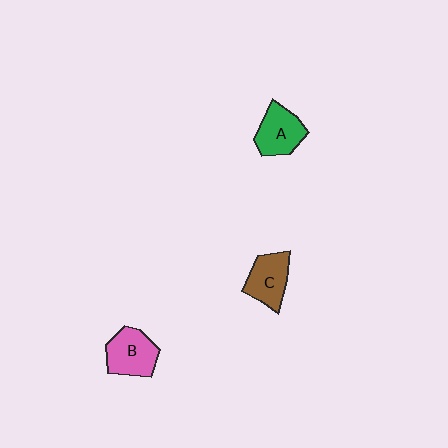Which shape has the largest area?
Shape B (pink).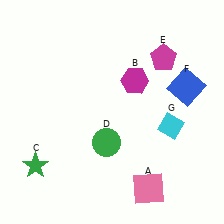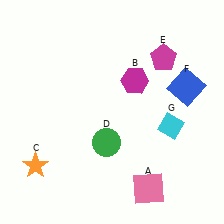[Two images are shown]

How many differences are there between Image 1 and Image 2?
There is 1 difference between the two images.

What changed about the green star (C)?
In Image 1, C is green. In Image 2, it changed to orange.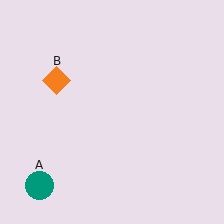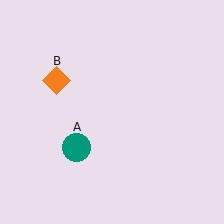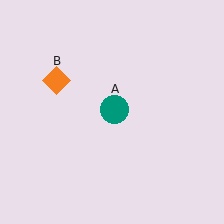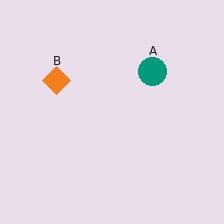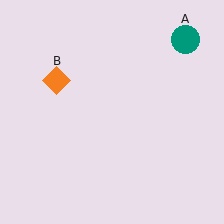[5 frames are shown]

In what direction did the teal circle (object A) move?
The teal circle (object A) moved up and to the right.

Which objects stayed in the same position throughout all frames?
Orange diamond (object B) remained stationary.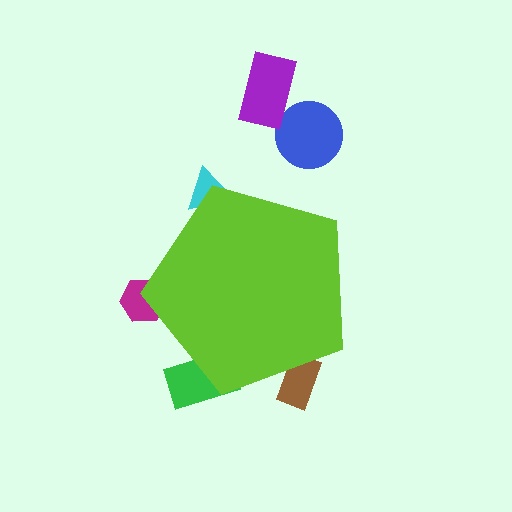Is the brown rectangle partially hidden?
Yes, the brown rectangle is partially hidden behind the lime pentagon.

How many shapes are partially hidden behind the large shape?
4 shapes are partially hidden.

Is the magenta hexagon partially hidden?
Yes, the magenta hexagon is partially hidden behind the lime pentagon.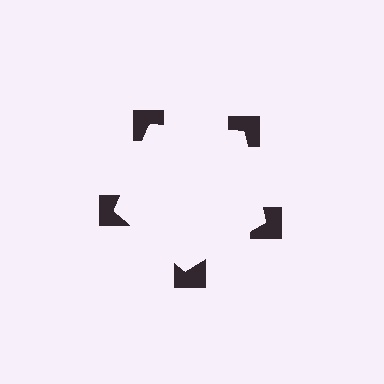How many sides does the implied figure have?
5 sides.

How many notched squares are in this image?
There are 5 — one at each vertex of the illusory pentagon.